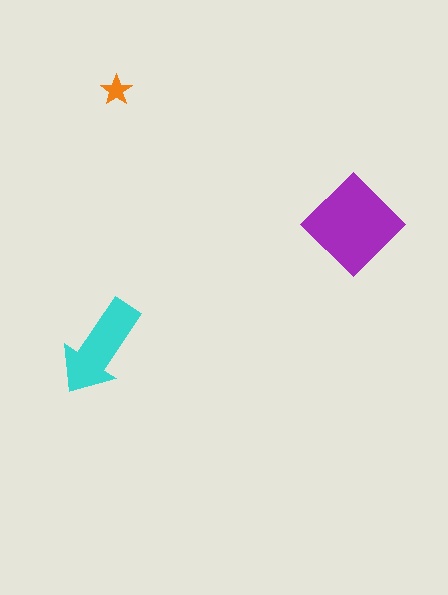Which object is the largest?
The purple diamond.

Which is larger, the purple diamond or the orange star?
The purple diamond.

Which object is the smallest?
The orange star.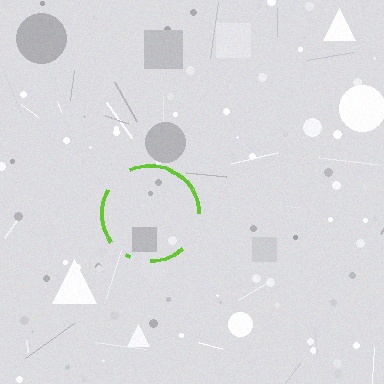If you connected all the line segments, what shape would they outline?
They would outline a circle.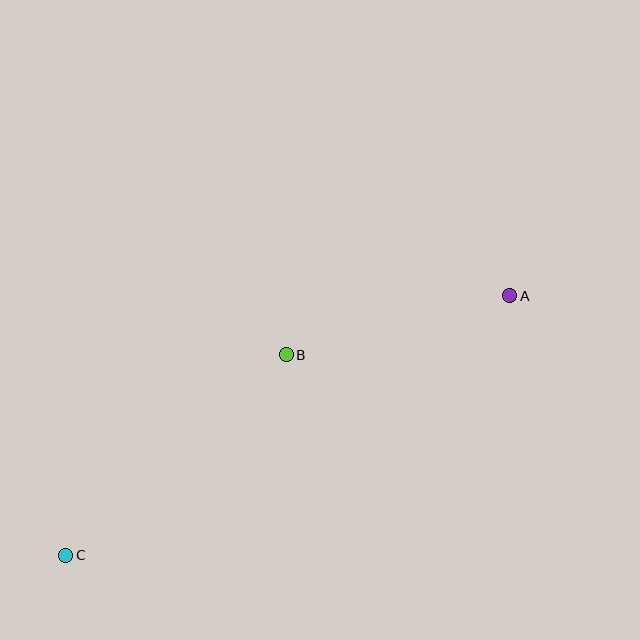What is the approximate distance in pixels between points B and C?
The distance between B and C is approximately 298 pixels.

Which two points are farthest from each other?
Points A and C are farthest from each other.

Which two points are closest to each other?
Points A and B are closest to each other.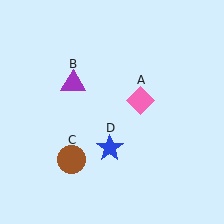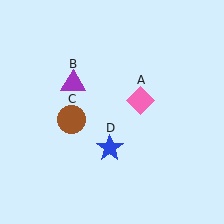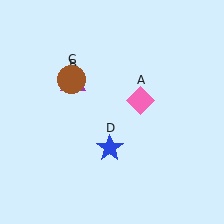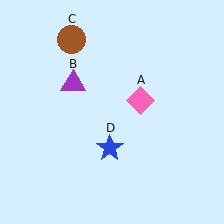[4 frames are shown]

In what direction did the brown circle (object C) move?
The brown circle (object C) moved up.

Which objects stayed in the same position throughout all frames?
Pink diamond (object A) and purple triangle (object B) and blue star (object D) remained stationary.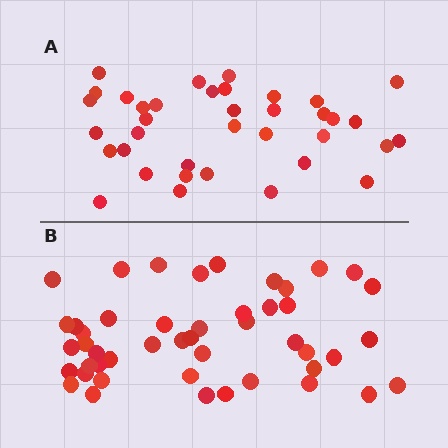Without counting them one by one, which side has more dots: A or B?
Region B (the bottom region) has more dots.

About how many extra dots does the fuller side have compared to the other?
Region B has roughly 10 or so more dots than region A.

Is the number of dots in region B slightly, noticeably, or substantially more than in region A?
Region B has noticeably more, but not dramatically so. The ratio is roughly 1.3 to 1.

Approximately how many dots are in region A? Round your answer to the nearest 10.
About 40 dots. (The exact count is 37, which rounds to 40.)